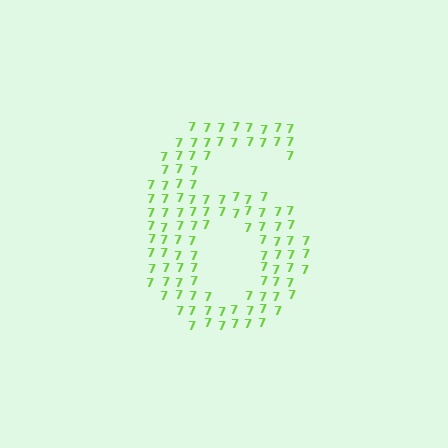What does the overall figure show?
The overall figure shows the digit 6.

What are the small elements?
The small elements are digit 7's.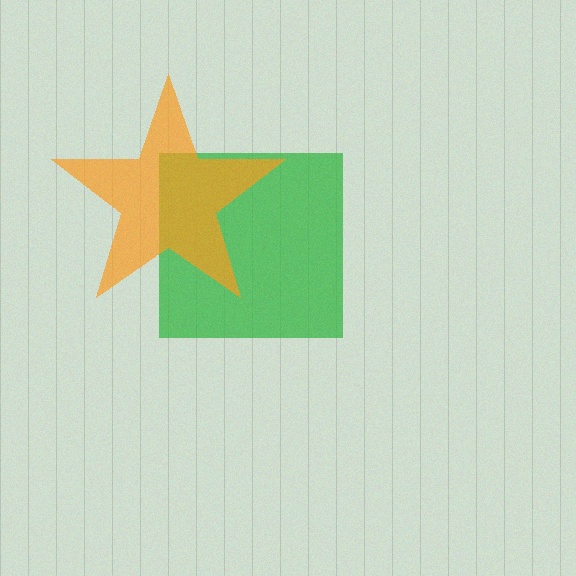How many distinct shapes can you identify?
There are 2 distinct shapes: a green square, an orange star.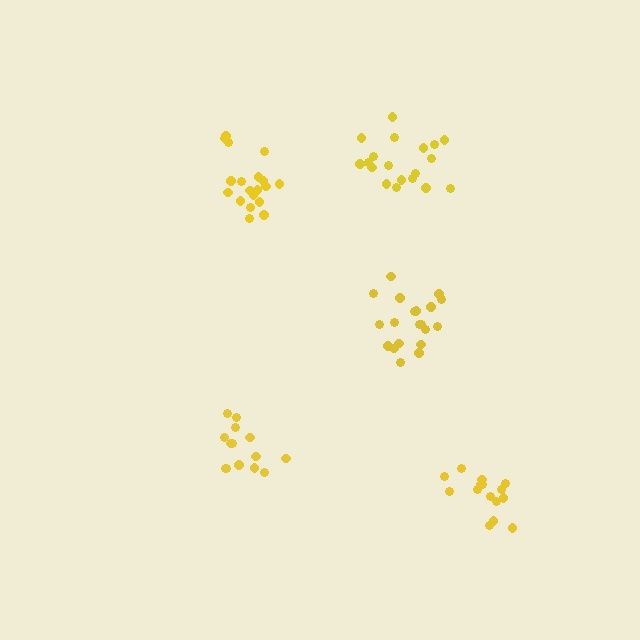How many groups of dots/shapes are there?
There are 5 groups.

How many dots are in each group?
Group 1: 19 dots, Group 2: 20 dots, Group 3: 14 dots, Group 4: 15 dots, Group 5: 19 dots (87 total).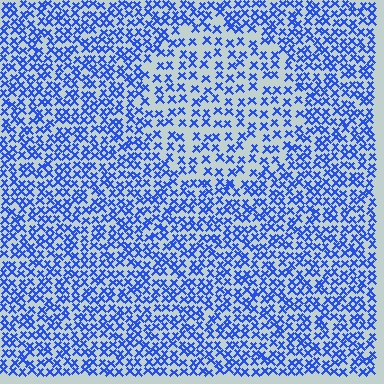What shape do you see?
I see a circle.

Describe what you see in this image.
The image contains small blue elements arranged at two different densities. A circle-shaped region is visible where the elements are less densely packed than the surrounding area.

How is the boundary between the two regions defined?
The boundary is defined by a change in element density (approximately 1.7x ratio). All elements are the same color, size, and shape.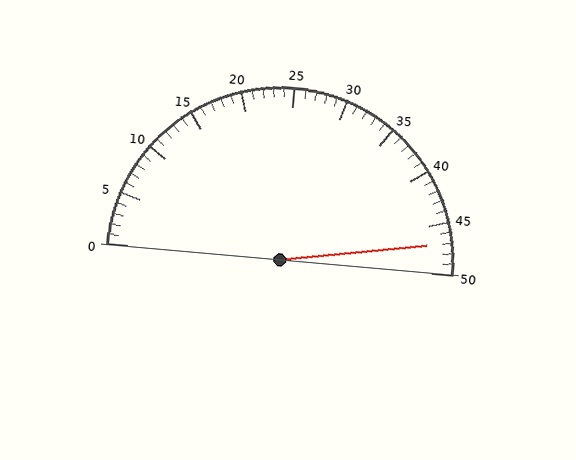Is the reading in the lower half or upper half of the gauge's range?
The reading is in the upper half of the range (0 to 50).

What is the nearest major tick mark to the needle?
The nearest major tick mark is 45.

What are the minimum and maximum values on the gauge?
The gauge ranges from 0 to 50.